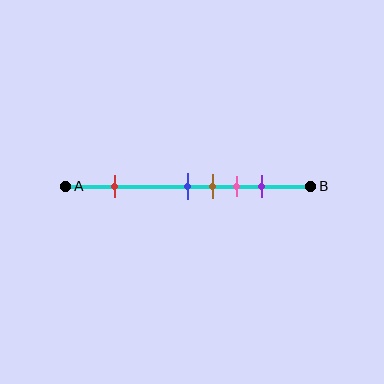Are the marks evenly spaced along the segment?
No, the marks are not evenly spaced.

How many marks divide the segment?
There are 5 marks dividing the segment.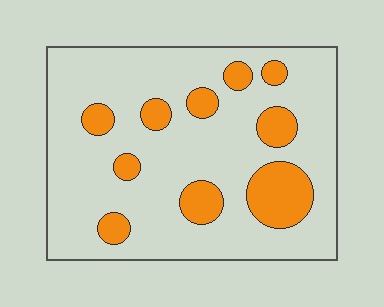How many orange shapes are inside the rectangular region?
10.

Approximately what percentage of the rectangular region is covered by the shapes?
Approximately 20%.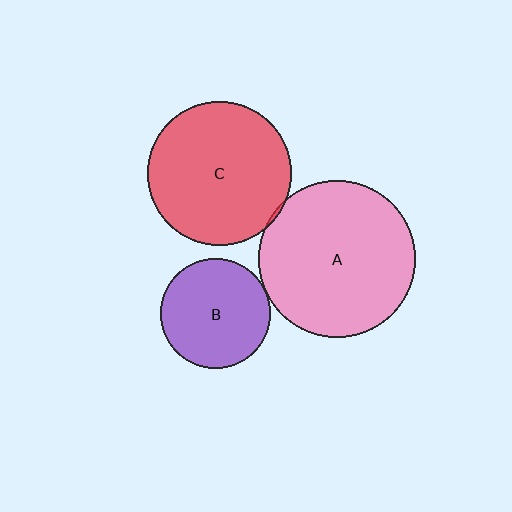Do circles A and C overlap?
Yes.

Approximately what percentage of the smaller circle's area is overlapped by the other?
Approximately 5%.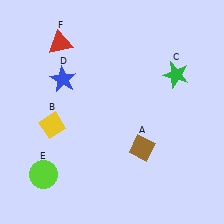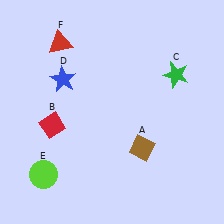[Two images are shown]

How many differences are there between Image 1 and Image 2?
There is 1 difference between the two images.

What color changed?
The diamond (B) changed from yellow in Image 1 to red in Image 2.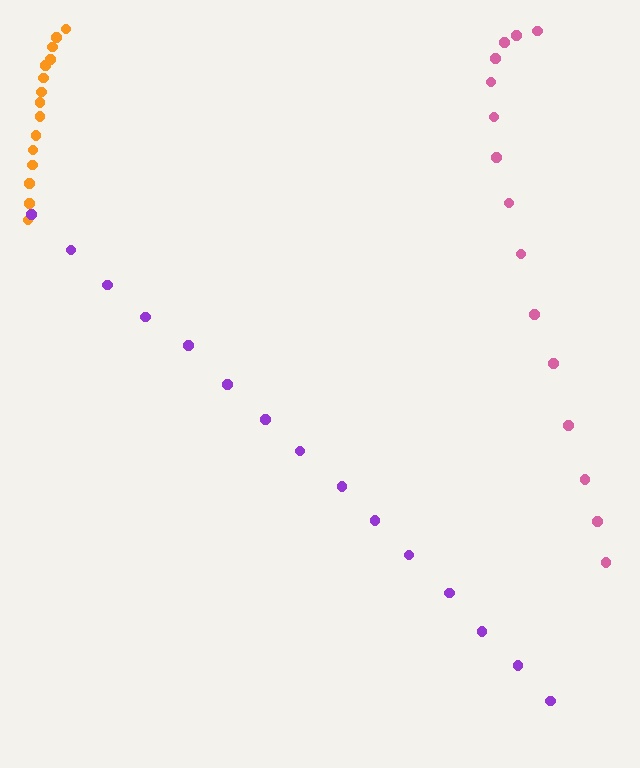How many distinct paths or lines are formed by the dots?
There are 3 distinct paths.